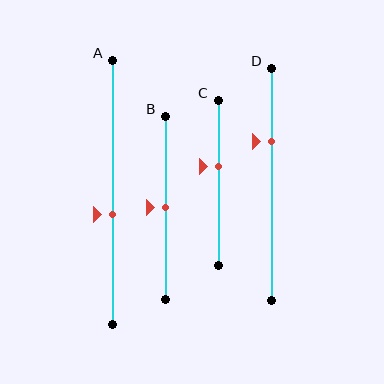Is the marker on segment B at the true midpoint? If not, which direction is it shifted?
Yes, the marker on segment B is at the true midpoint.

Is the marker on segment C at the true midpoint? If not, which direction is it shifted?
No, the marker on segment C is shifted upward by about 10% of the segment length.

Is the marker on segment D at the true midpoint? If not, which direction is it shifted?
No, the marker on segment D is shifted upward by about 18% of the segment length.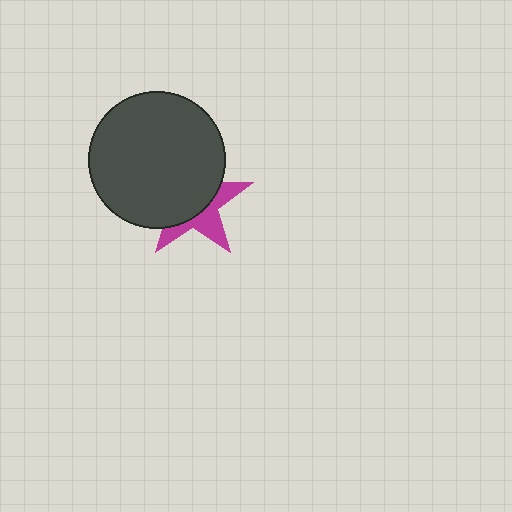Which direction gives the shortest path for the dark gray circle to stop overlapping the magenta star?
Moving toward the upper-left gives the shortest separation.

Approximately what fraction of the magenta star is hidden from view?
Roughly 61% of the magenta star is hidden behind the dark gray circle.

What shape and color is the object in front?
The object in front is a dark gray circle.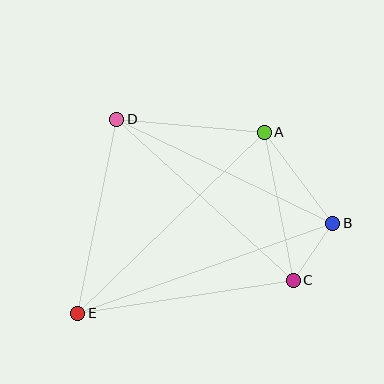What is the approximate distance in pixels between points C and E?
The distance between C and E is approximately 218 pixels.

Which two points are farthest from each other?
Points B and E are farthest from each other.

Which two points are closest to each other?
Points B and C are closest to each other.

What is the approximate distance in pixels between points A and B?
The distance between A and B is approximately 114 pixels.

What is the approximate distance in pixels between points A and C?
The distance between A and C is approximately 151 pixels.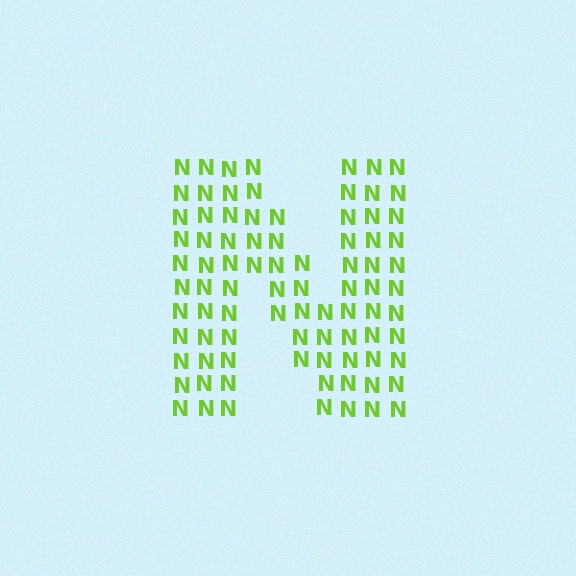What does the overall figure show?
The overall figure shows the letter N.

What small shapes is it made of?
It is made of small letter N's.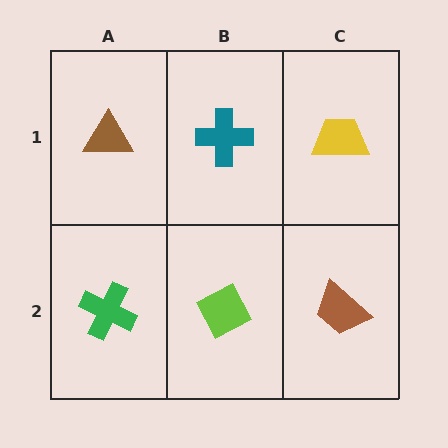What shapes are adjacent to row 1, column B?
A lime diamond (row 2, column B), a brown triangle (row 1, column A), a yellow trapezoid (row 1, column C).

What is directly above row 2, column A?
A brown triangle.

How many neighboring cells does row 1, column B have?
3.